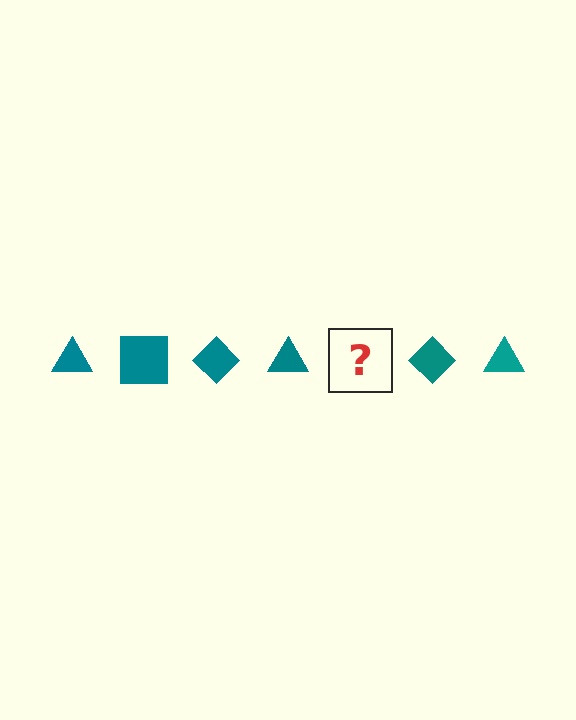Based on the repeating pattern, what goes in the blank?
The blank should be a teal square.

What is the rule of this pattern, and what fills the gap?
The rule is that the pattern cycles through triangle, square, diamond shapes in teal. The gap should be filled with a teal square.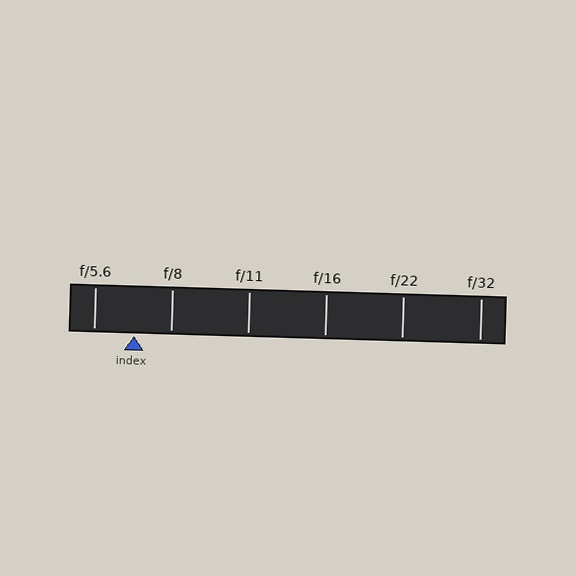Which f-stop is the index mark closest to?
The index mark is closest to f/8.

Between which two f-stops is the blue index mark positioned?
The index mark is between f/5.6 and f/8.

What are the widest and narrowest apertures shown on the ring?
The widest aperture shown is f/5.6 and the narrowest is f/32.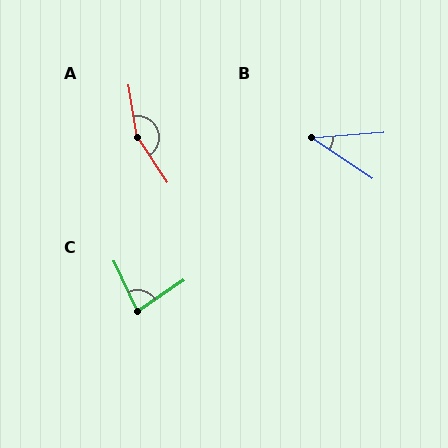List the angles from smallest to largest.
B (38°), C (81°), A (156°).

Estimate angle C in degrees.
Approximately 81 degrees.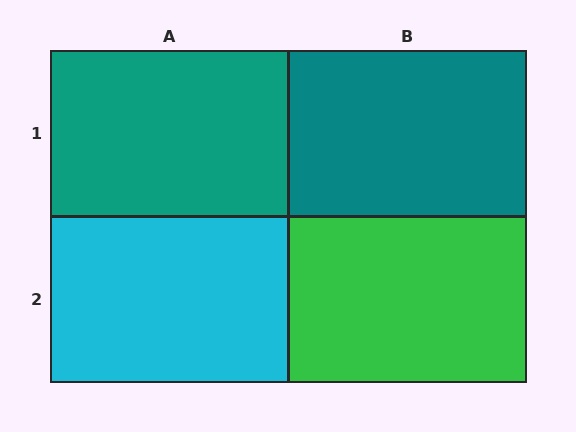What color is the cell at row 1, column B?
Teal.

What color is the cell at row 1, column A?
Teal.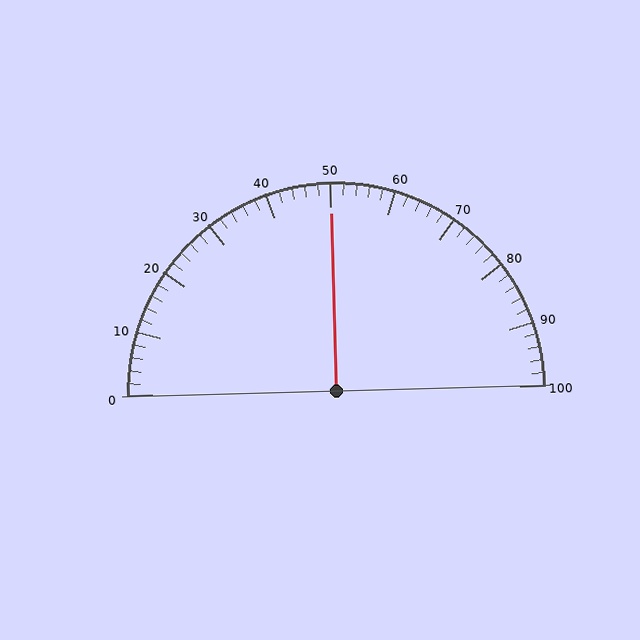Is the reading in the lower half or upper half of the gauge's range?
The reading is in the upper half of the range (0 to 100).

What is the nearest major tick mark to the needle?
The nearest major tick mark is 50.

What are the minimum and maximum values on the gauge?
The gauge ranges from 0 to 100.